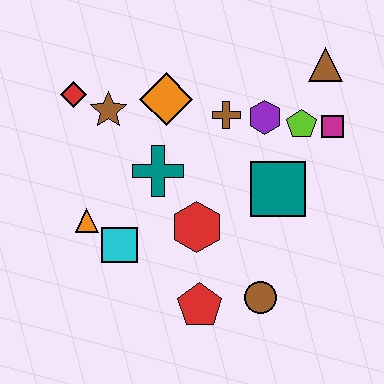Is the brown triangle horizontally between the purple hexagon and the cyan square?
No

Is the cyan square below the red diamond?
Yes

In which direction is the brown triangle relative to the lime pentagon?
The brown triangle is above the lime pentagon.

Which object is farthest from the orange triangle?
The brown triangle is farthest from the orange triangle.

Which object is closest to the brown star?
The red diamond is closest to the brown star.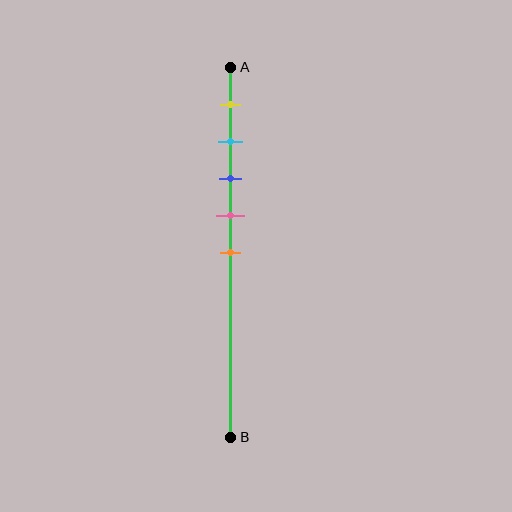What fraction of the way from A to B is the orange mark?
The orange mark is approximately 50% (0.5) of the way from A to B.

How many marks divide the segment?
There are 5 marks dividing the segment.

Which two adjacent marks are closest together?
The cyan and blue marks are the closest adjacent pair.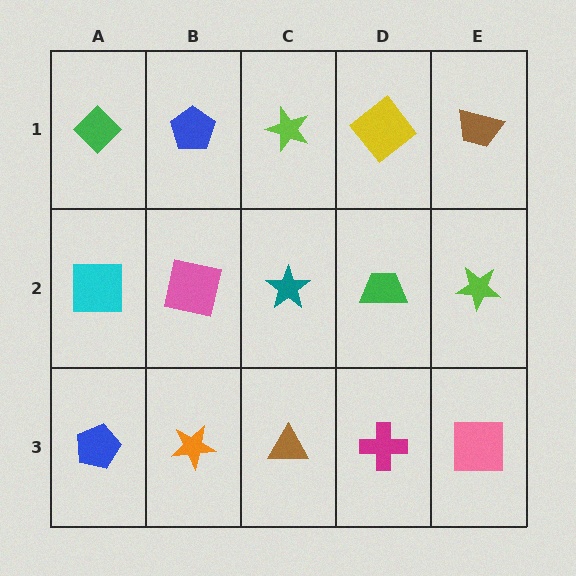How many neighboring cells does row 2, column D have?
4.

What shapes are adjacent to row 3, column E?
A lime star (row 2, column E), a magenta cross (row 3, column D).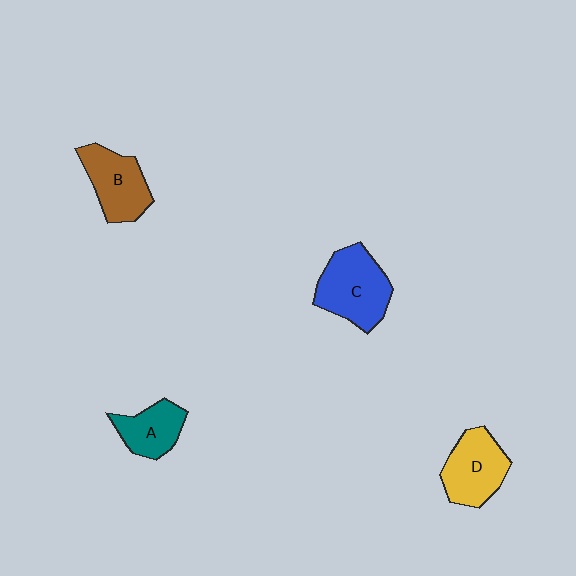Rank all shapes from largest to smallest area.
From largest to smallest: C (blue), D (yellow), B (brown), A (teal).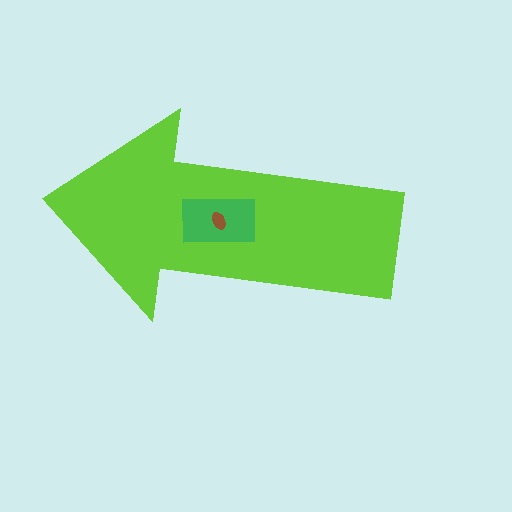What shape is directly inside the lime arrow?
The green rectangle.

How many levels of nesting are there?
3.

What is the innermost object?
The brown ellipse.